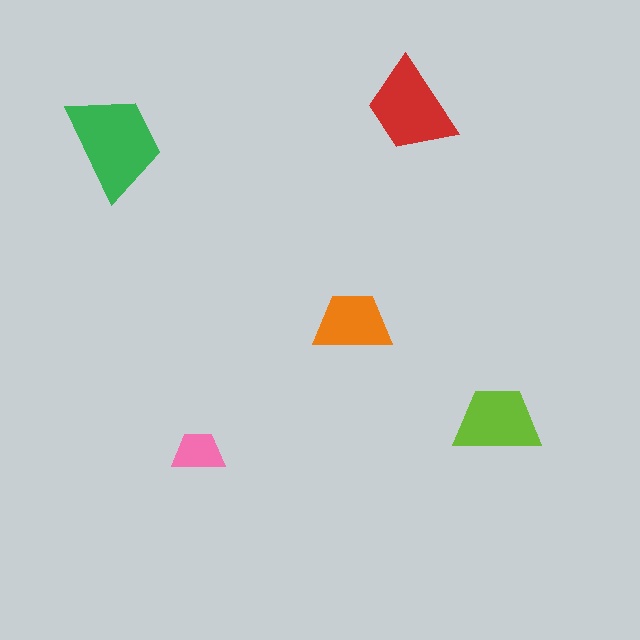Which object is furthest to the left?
The green trapezoid is leftmost.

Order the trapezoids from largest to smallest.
the green one, the red one, the lime one, the orange one, the pink one.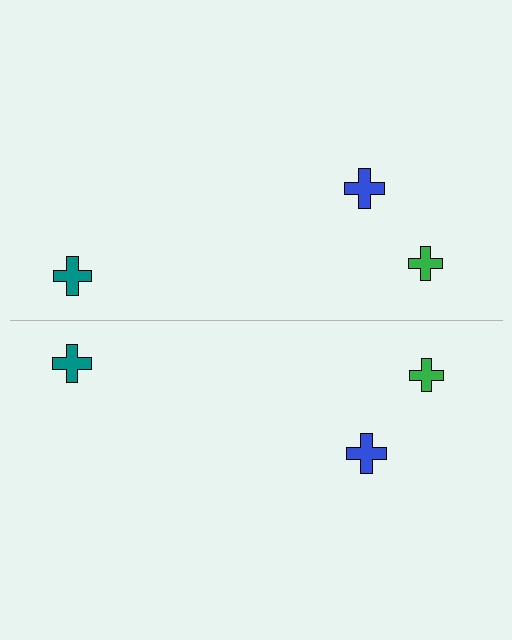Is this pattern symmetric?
Yes, this pattern has bilateral (reflection) symmetry.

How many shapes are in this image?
There are 6 shapes in this image.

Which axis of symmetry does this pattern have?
The pattern has a horizontal axis of symmetry running through the center of the image.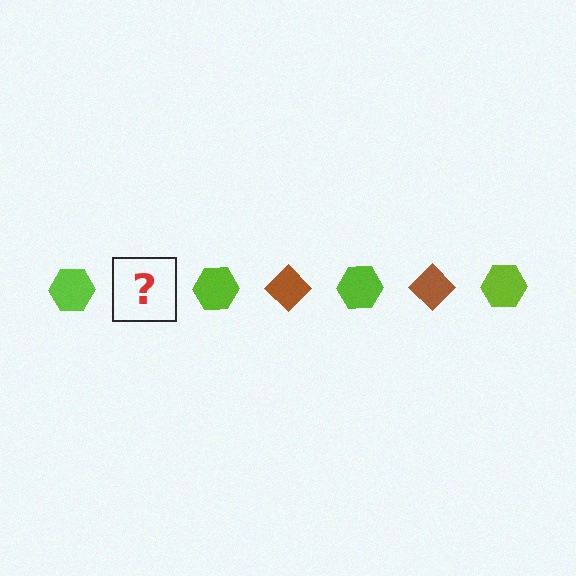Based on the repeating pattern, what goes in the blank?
The blank should be a brown diamond.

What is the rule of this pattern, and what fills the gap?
The rule is that the pattern alternates between lime hexagon and brown diamond. The gap should be filled with a brown diamond.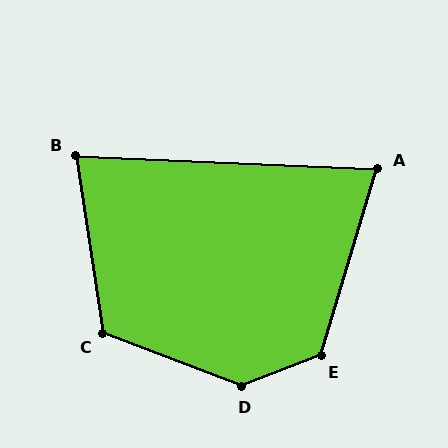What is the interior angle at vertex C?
Approximately 120 degrees (obtuse).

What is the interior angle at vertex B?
Approximately 79 degrees (acute).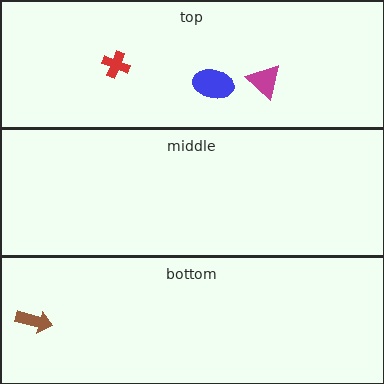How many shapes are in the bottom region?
1.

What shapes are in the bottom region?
The brown arrow.